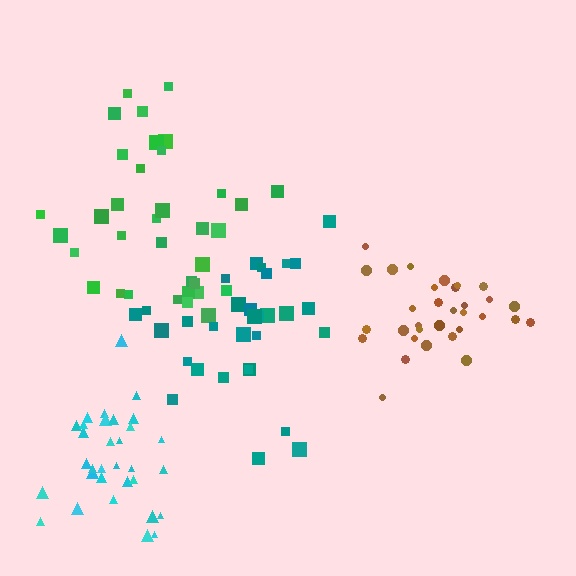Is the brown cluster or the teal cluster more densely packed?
Brown.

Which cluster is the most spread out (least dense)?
Green.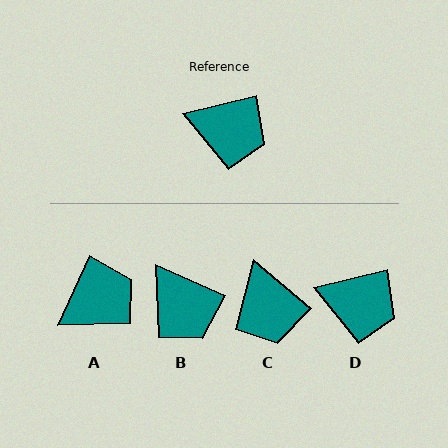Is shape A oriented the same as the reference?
No, it is off by about 52 degrees.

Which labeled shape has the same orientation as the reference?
D.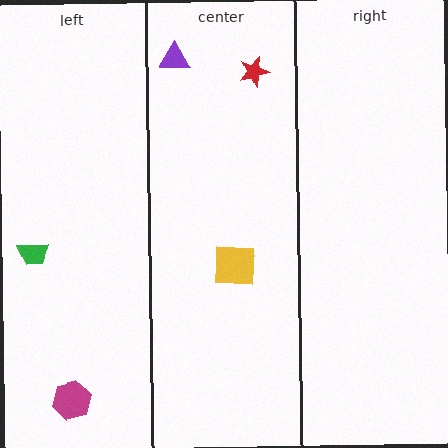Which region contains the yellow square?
The center region.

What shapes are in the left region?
The green trapezoid, the magenta hexagon.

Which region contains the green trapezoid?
The left region.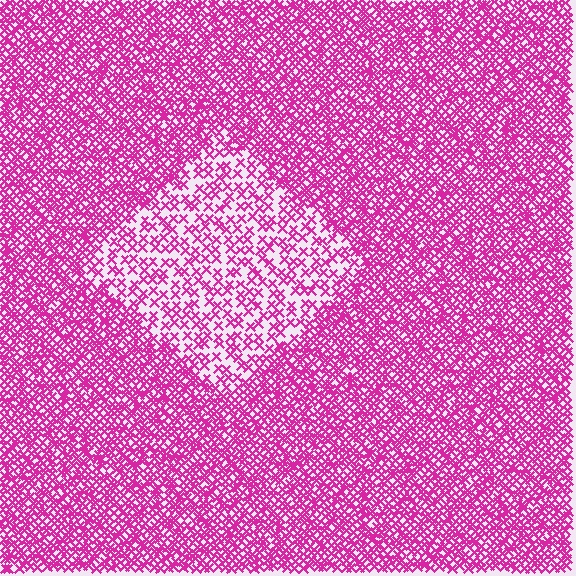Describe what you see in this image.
The image contains small magenta elements arranged at two different densities. A diamond-shaped region is visible where the elements are less densely packed than the surrounding area.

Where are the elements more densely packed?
The elements are more densely packed outside the diamond boundary.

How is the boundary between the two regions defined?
The boundary is defined by a change in element density (approximately 2.2x ratio). All elements are the same color, size, and shape.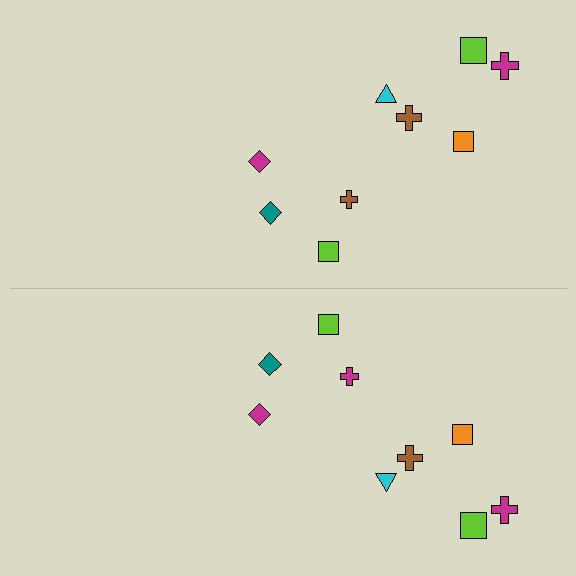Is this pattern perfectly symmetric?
No, the pattern is not perfectly symmetric. The magenta cross on the bottom side breaks the symmetry — its mirror counterpart is brown.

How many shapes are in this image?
There are 18 shapes in this image.